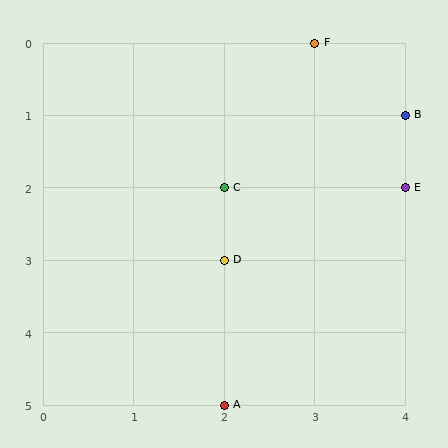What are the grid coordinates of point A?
Point A is at grid coordinates (2, 5).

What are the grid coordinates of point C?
Point C is at grid coordinates (2, 2).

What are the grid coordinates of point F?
Point F is at grid coordinates (3, 0).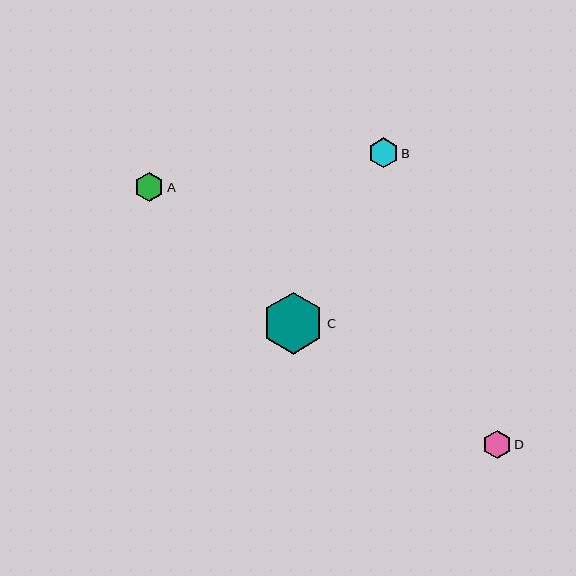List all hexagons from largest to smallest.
From largest to smallest: C, B, A, D.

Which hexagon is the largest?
Hexagon C is the largest with a size of approximately 61 pixels.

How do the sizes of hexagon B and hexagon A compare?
Hexagon B and hexagon A are approximately the same size.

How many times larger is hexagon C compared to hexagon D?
Hexagon C is approximately 2.2 times the size of hexagon D.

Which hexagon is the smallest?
Hexagon D is the smallest with a size of approximately 28 pixels.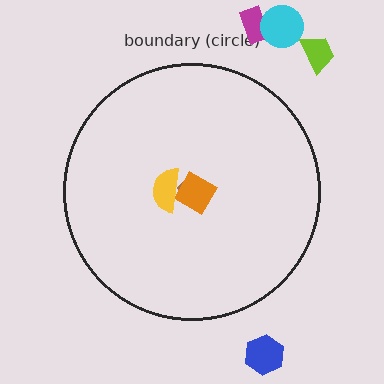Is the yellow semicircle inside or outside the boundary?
Inside.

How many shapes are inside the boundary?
3 inside, 4 outside.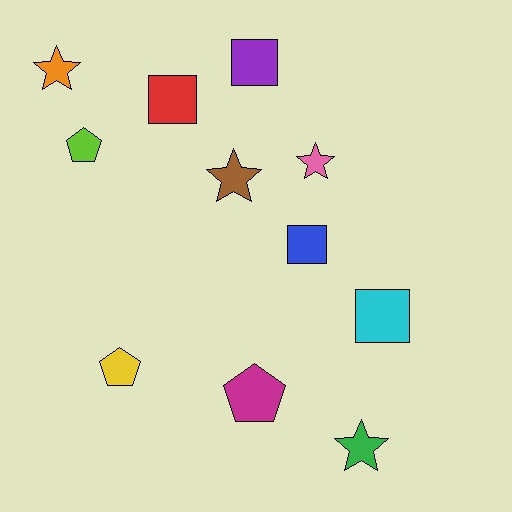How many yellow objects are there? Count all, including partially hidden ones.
There is 1 yellow object.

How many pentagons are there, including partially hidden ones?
There are 3 pentagons.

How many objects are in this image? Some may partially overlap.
There are 11 objects.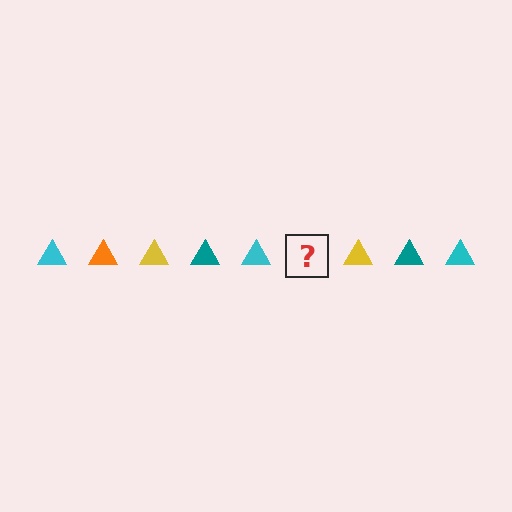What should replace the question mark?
The question mark should be replaced with an orange triangle.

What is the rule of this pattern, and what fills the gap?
The rule is that the pattern cycles through cyan, orange, yellow, teal triangles. The gap should be filled with an orange triangle.